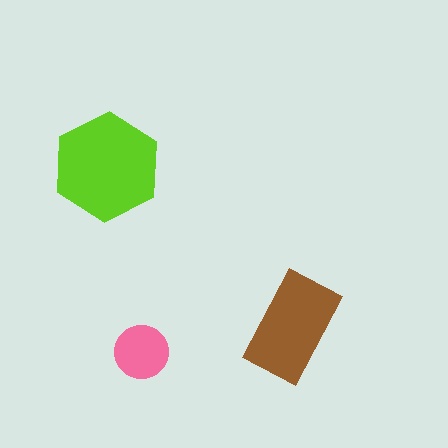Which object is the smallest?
The pink circle.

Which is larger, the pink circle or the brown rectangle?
The brown rectangle.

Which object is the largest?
The lime hexagon.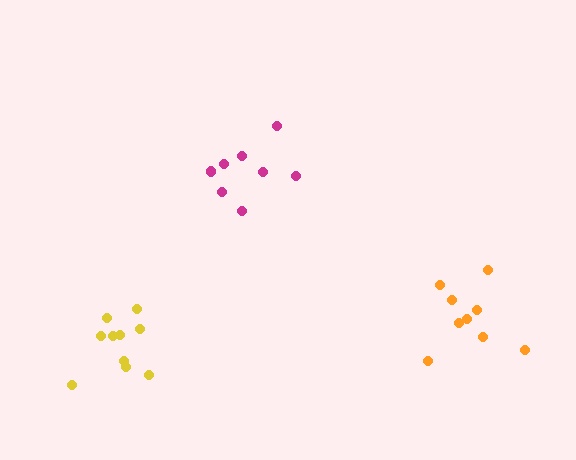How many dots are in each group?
Group 1: 10 dots, Group 2: 9 dots, Group 3: 9 dots (28 total).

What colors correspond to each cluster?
The clusters are colored: yellow, magenta, orange.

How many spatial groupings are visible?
There are 3 spatial groupings.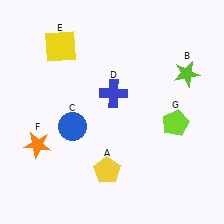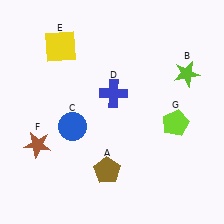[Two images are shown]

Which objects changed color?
A changed from yellow to brown. F changed from orange to brown.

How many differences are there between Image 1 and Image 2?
There are 2 differences between the two images.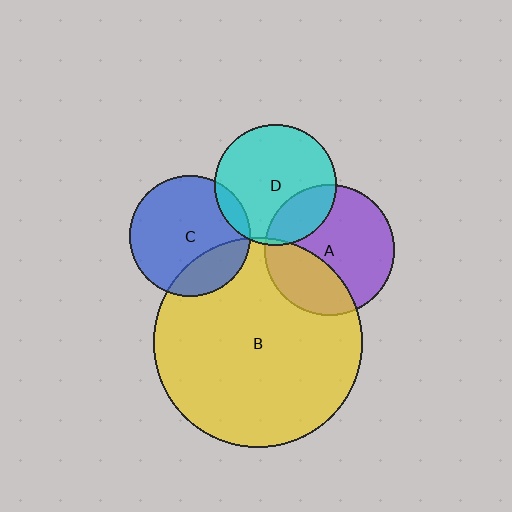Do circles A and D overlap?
Yes.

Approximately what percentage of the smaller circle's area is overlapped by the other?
Approximately 25%.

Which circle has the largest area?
Circle B (yellow).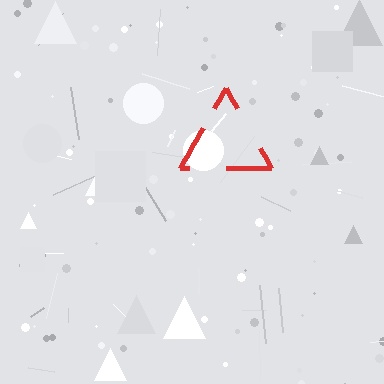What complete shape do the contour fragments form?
The contour fragments form a triangle.